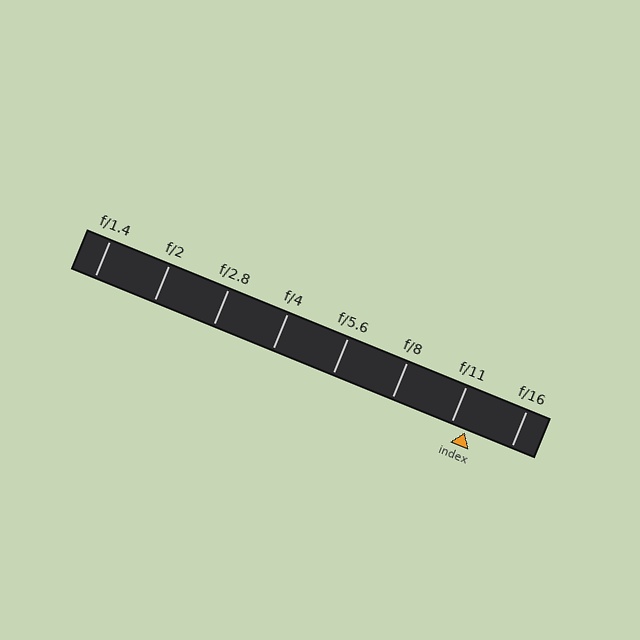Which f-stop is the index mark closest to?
The index mark is closest to f/11.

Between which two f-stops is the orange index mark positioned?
The index mark is between f/11 and f/16.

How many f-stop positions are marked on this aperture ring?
There are 8 f-stop positions marked.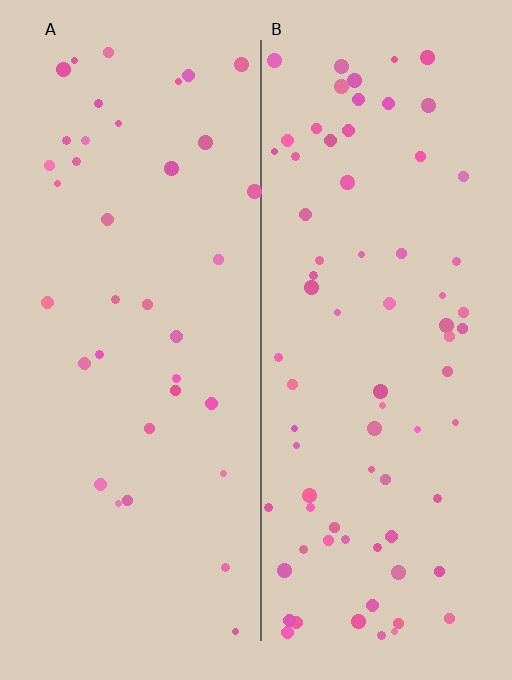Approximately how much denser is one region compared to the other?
Approximately 2.0× — region B over region A.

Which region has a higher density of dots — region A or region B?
B (the right).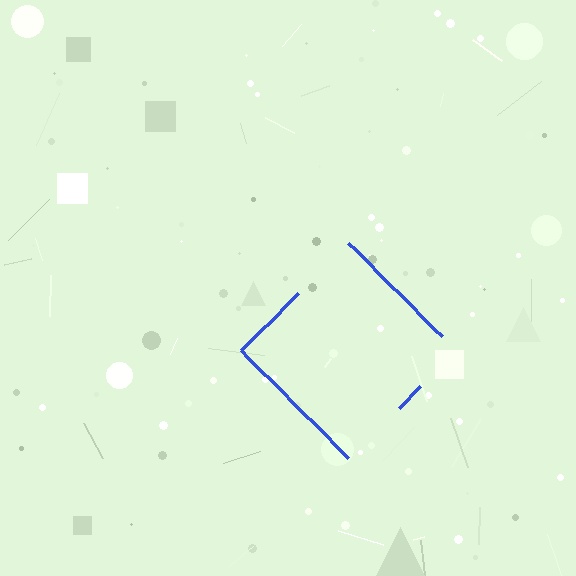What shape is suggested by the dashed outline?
The dashed outline suggests a diamond.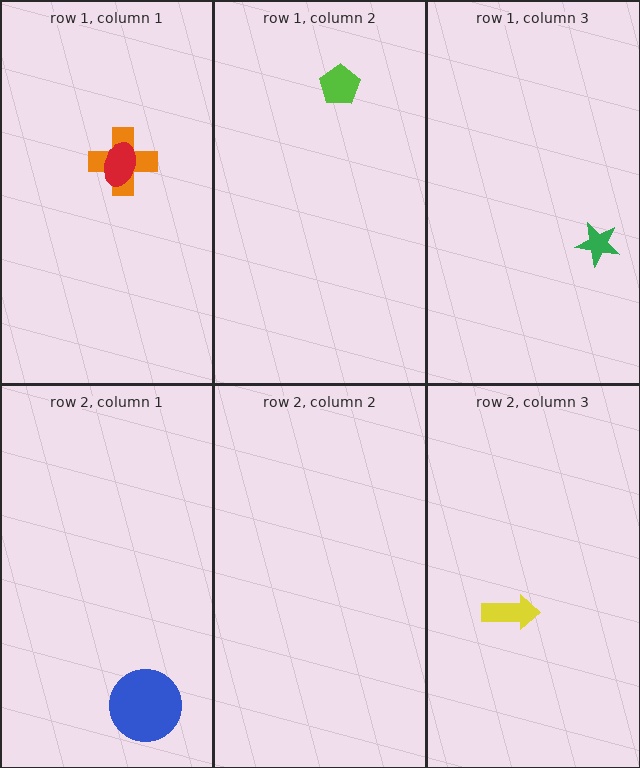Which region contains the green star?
The row 1, column 3 region.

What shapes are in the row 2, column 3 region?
The yellow arrow.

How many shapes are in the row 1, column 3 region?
1.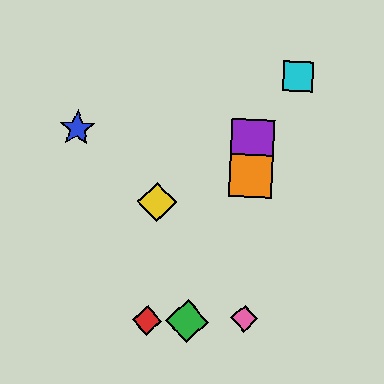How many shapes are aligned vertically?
3 shapes (the purple square, the orange square, the pink diamond) are aligned vertically.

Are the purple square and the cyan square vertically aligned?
No, the purple square is at x≈253 and the cyan square is at x≈298.